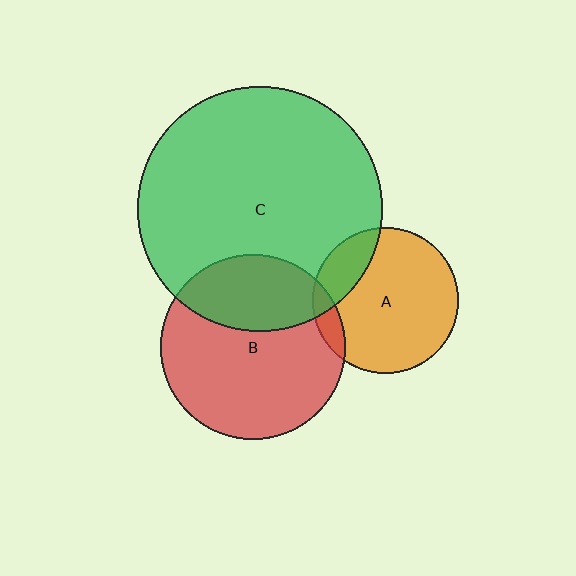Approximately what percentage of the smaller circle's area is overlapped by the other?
Approximately 20%.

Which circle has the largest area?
Circle C (green).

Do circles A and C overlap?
Yes.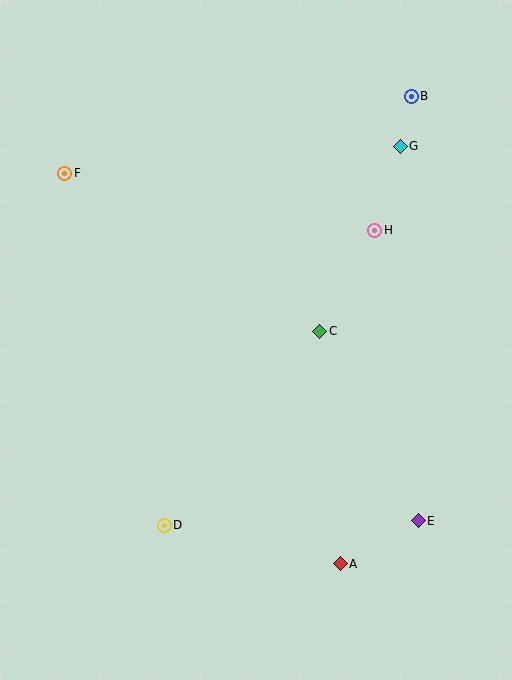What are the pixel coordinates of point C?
Point C is at (320, 331).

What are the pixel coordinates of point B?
Point B is at (411, 96).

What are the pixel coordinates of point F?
Point F is at (64, 173).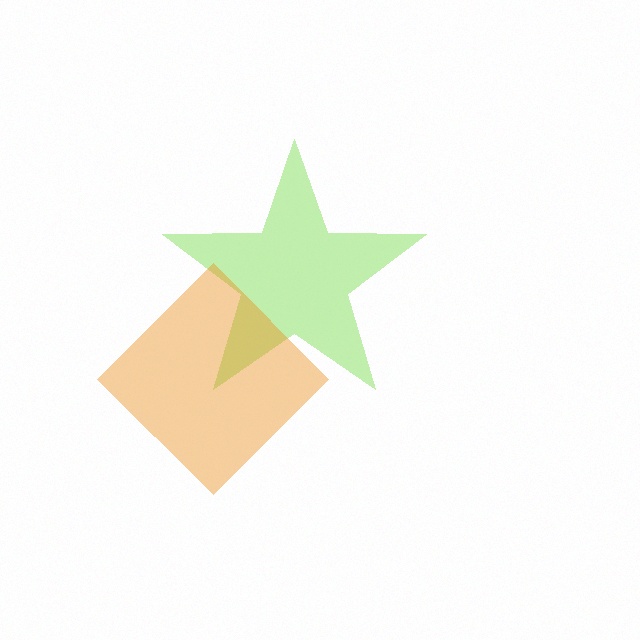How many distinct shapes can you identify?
There are 2 distinct shapes: a lime star, an orange diamond.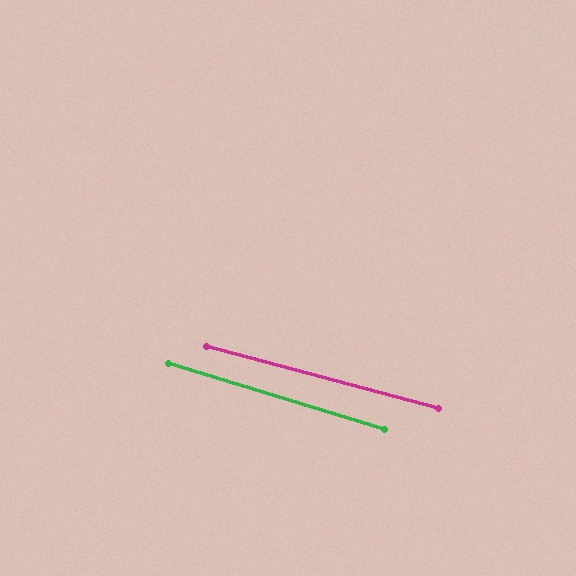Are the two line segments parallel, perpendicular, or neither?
Parallel — their directions differ by only 1.8°.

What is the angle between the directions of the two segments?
Approximately 2 degrees.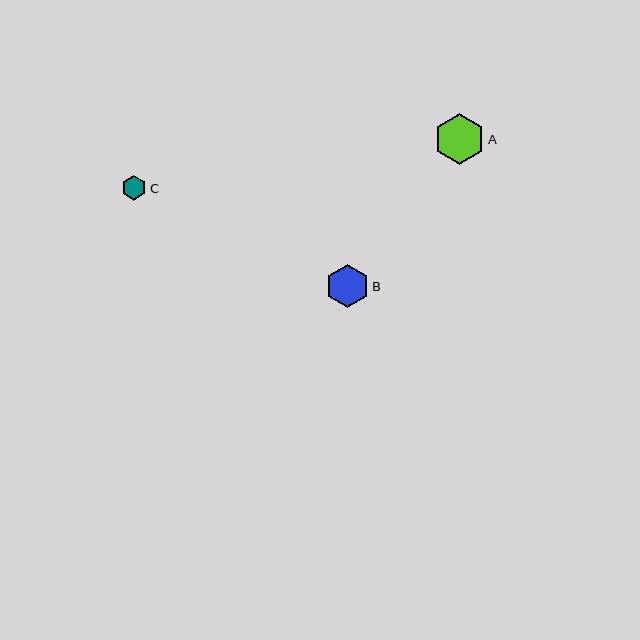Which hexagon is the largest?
Hexagon A is the largest with a size of approximately 51 pixels.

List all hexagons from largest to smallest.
From largest to smallest: A, B, C.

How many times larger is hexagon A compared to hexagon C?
Hexagon A is approximately 2.0 times the size of hexagon C.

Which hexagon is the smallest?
Hexagon C is the smallest with a size of approximately 25 pixels.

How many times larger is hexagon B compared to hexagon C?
Hexagon B is approximately 1.7 times the size of hexagon C.